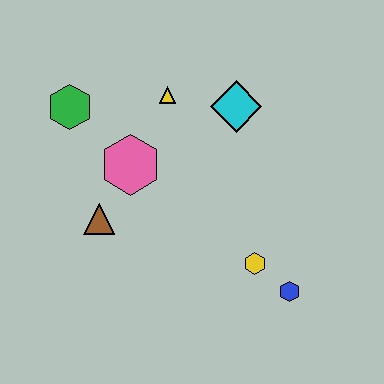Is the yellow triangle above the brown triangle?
Yes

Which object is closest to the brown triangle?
The pink hexagon is closest to the brown triangle.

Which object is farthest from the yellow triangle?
The blue hexagon is farthest from the yellow triangle.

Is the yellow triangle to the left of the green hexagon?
No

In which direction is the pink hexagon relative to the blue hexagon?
The pink hexagon is to the left of the blue hexagon.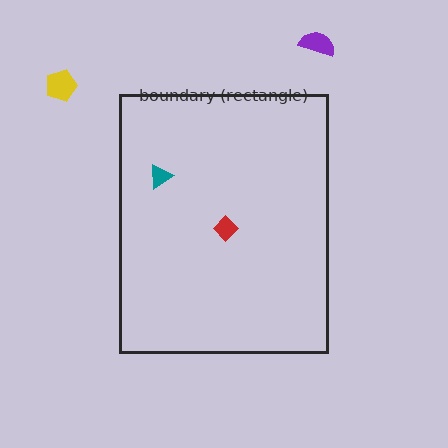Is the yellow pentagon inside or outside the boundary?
Outside.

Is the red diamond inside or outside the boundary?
Inside.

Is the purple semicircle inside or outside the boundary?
Outside.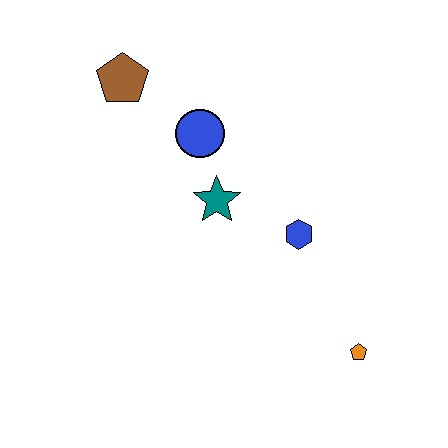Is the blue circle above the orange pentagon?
Yes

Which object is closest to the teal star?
The blue circle is closest to the teal star.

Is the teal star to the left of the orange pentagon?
Yes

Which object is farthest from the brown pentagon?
The orange pentagon is farthest from the brown pentagon.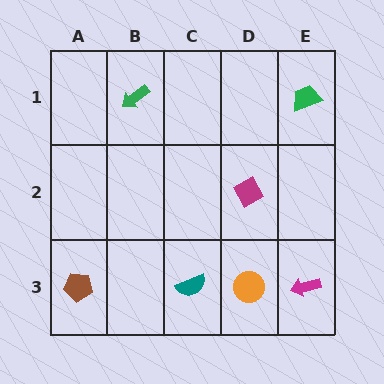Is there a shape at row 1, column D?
No, that cell is empty.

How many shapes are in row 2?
1 shape.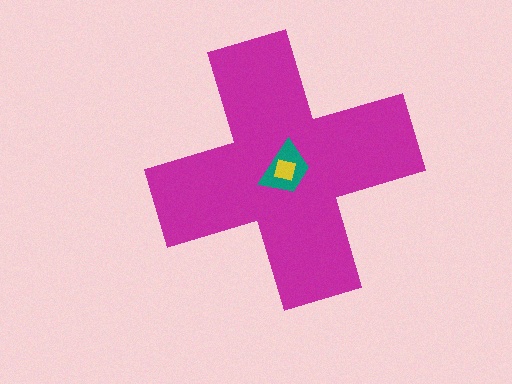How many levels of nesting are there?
3.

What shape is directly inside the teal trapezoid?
The yellow square.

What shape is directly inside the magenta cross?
The teal trapezoid.